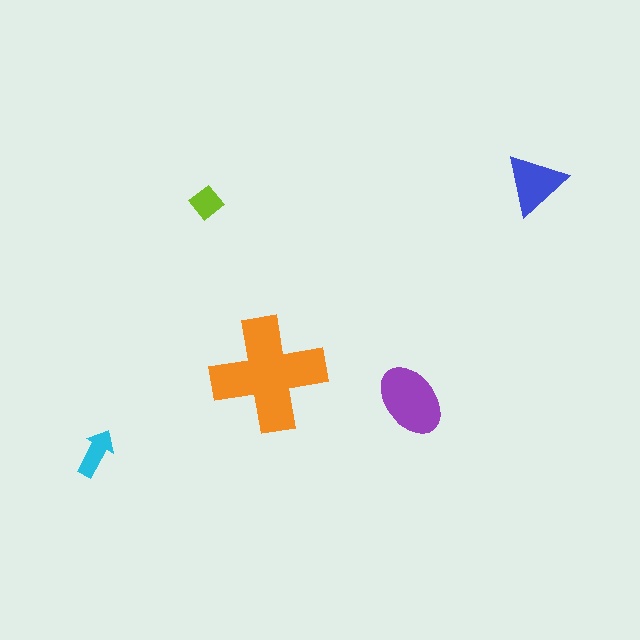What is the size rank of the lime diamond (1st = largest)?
5th.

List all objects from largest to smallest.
The orange cross, the purple ellipse, the blue triangle, the cyan arrow, the lime diamond.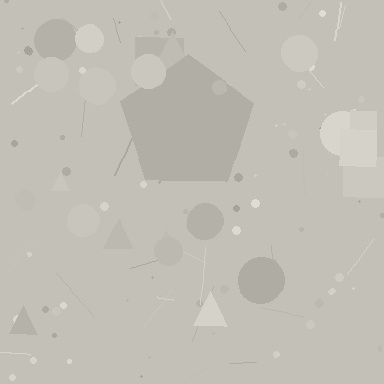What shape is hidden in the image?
A pentagon is hidden in the image.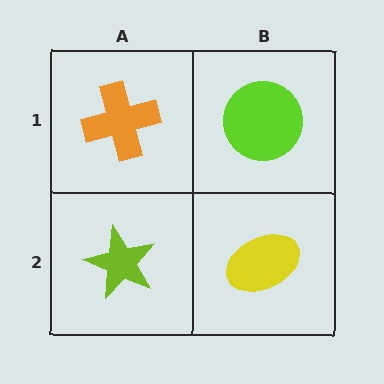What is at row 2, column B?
A yellow ellipse.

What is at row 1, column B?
A lime circle.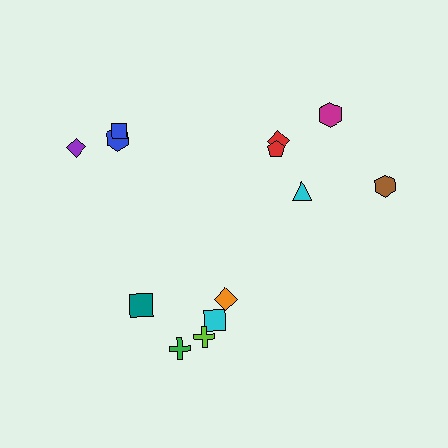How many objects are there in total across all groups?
There are 13 objects.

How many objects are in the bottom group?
There are 5 objects.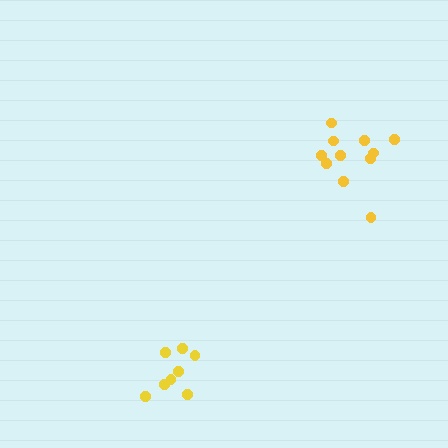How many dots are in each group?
Group 1: 11 dots, Group 2: 8 dots (19 total).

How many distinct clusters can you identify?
There are 2 distinct clusters.